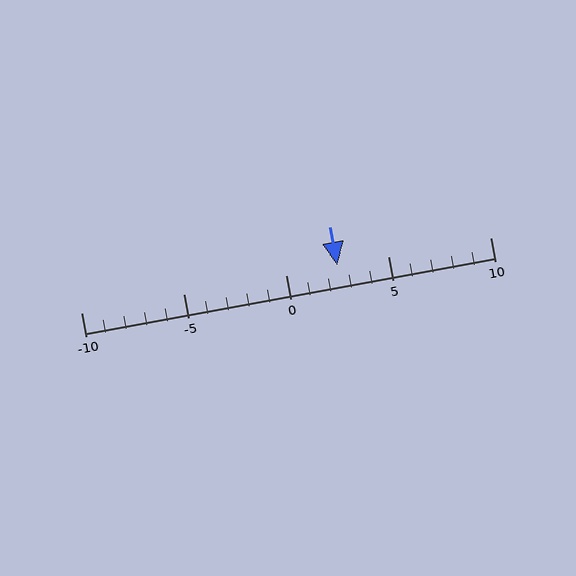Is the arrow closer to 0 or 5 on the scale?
The arrow is closer to 5.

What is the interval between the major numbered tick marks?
The major tick marks are spaced 5 units apart.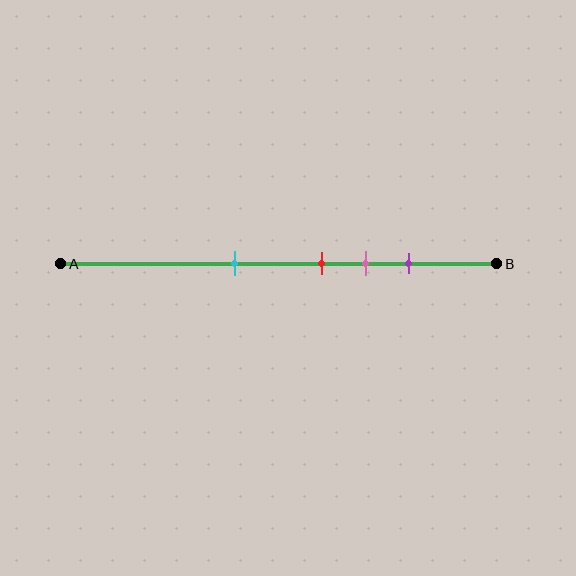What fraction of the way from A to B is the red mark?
The red mark is approximately 60% (0.6) of the way from A to B.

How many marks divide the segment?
There are 4 marks dividing the segment.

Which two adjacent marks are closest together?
The red and pink marks are the closest adjacent pair.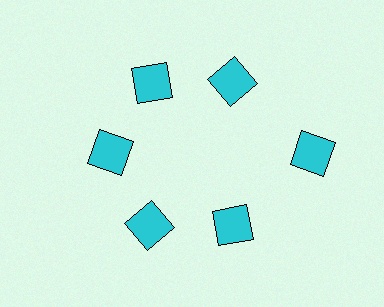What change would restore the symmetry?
The symmetry would be restored by moving it inward, back onto the ring so that all 6 squares sit at equal angles and equal distance from the center.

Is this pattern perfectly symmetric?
No. The 6 cyan squares are arranged in a ring, but one element near the 3 o'clock position is pushed outward from the center, breaking the 6-fold rotational symmetry.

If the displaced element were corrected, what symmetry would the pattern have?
It would have 6-fold rotational symmetry — the pattern would map onto itself every 60 degrees.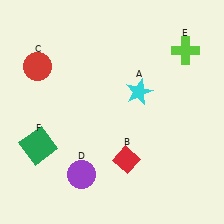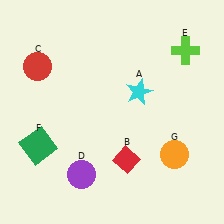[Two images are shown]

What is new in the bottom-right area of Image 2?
An orange circle (G) was added in the bottom-right area of Image 2.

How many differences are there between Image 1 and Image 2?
There is 1 difference between the two images.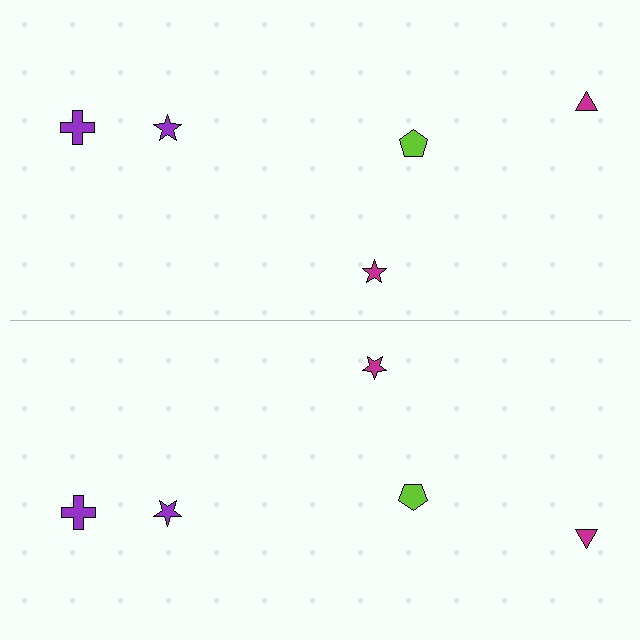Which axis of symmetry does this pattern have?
The pattern has a horizontal axis of symmetry running through the center of the image.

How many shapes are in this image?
There are 10 shapes in this image.